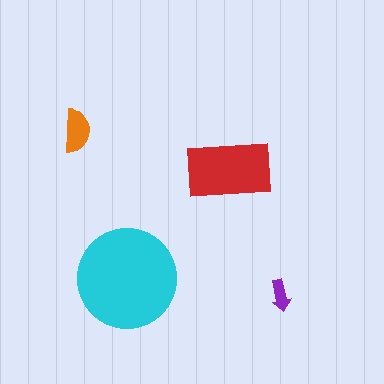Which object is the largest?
The cyan circle.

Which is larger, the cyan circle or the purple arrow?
The cyan circle.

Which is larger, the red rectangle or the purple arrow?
The red rectangle.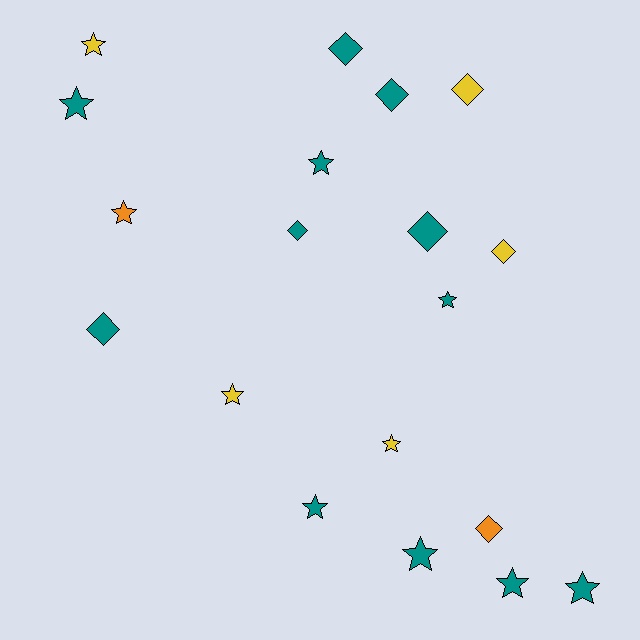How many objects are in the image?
There are 19 objects.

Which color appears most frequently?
Teal, with 12 objects.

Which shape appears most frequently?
Star, with 11 objects.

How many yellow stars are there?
There are 3 yellow stars.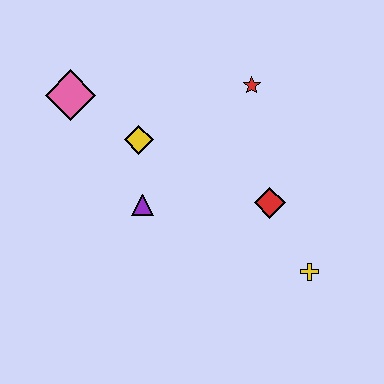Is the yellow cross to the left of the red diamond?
No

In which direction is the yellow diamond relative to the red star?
The yellow diamond is to the left of the red star.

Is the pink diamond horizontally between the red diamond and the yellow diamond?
No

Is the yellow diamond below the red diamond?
No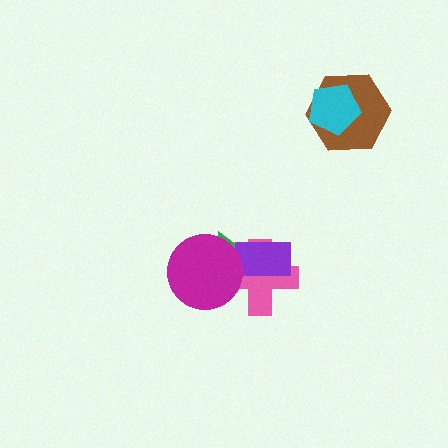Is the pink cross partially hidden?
Yes, it is partially covered by another shape.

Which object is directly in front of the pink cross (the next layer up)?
The purple rectangle is directly in front of the pink cross.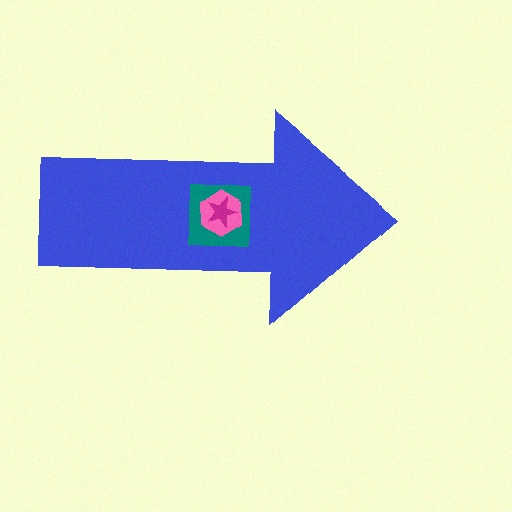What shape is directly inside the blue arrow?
The teal square.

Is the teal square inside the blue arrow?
Yes.